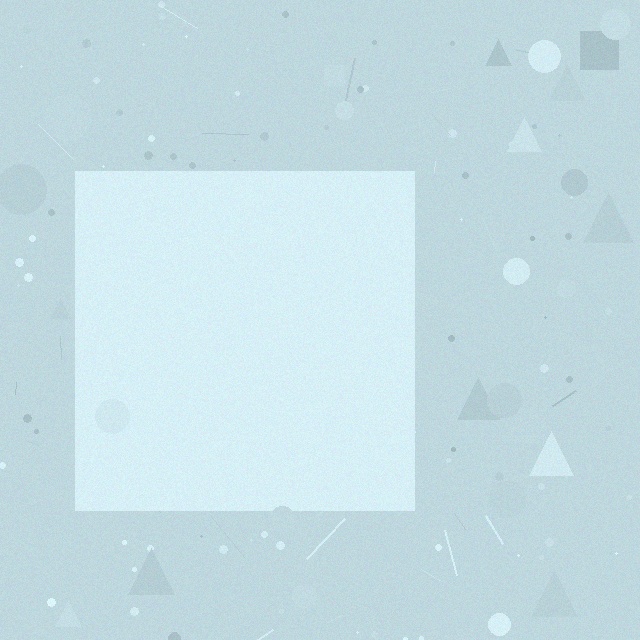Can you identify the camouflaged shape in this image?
The camouflaged shape is a square.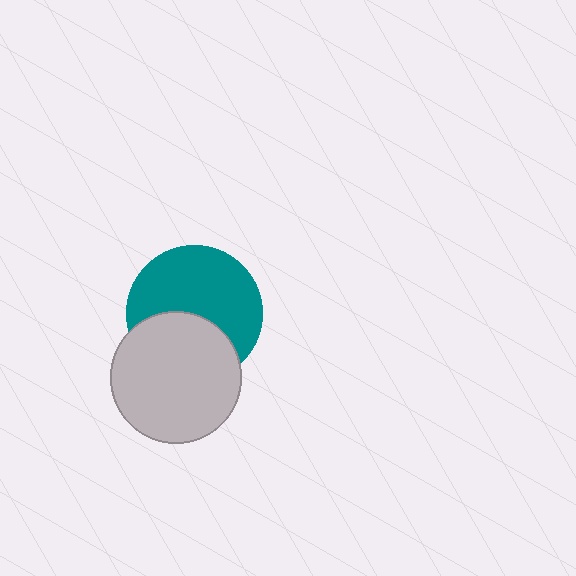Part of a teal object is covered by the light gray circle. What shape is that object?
It is a circle.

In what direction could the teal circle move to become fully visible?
The teal circle could move up. That would shift it out from behind the light gray circle entirely.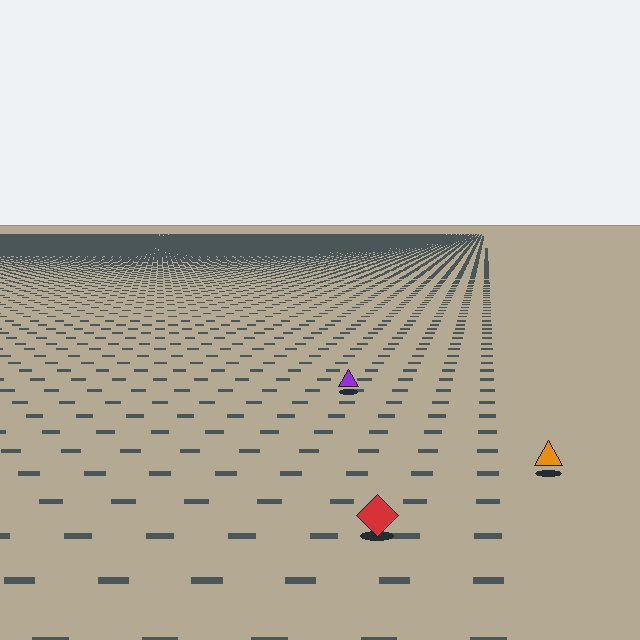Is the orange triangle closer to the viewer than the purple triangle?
Yes. The orange triangle is closer — you can tell from the texture gradient: the ground texture is coarser near it.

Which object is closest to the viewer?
The red diamond is closest. The texture marks near it are larger and more spread out.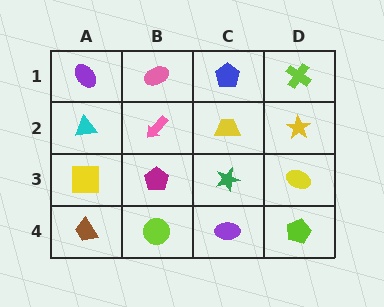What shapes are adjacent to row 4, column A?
A yellow square (row 3, column A), a lime circle (row 4, column B).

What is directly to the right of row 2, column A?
A pink arrow.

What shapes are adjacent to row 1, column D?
A yellow star (row 2, column D), a blue pentagon (row 1, column C).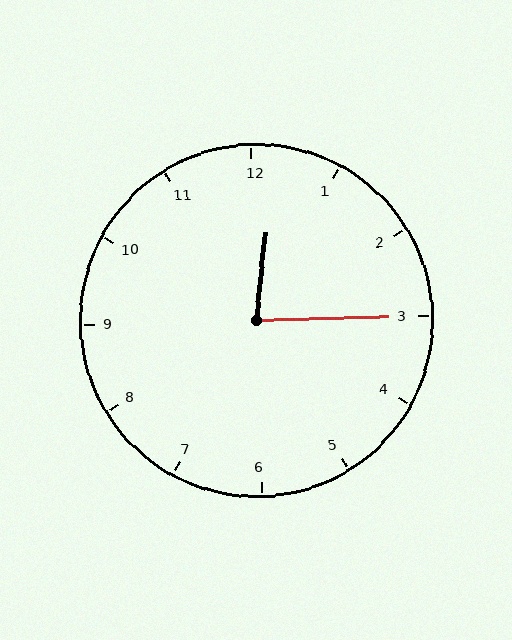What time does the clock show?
12:15.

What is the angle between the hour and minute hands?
Approximately 82 degrees.